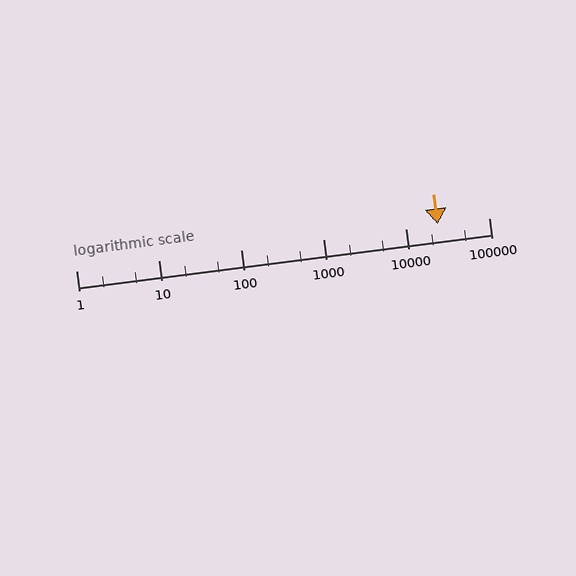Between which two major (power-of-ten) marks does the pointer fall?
The pointer is between 10000 and 100000.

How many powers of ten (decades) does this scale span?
The scale spans 5 decades, from 1 to 100000.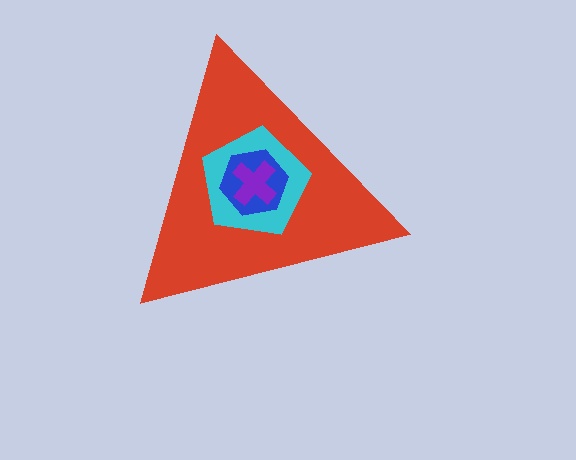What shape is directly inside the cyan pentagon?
The blue hexagon.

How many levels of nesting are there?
4.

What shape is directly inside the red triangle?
The cyan pentagon.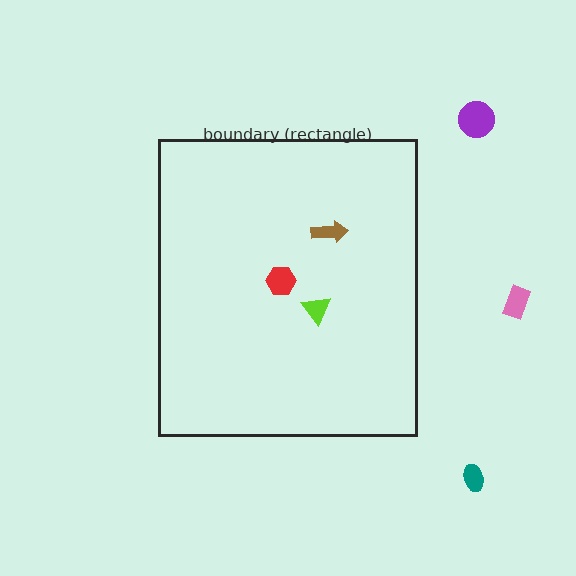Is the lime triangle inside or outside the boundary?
Inside.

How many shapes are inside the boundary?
3 inside, 3 outside.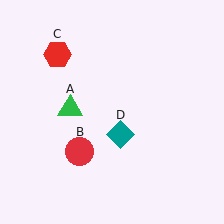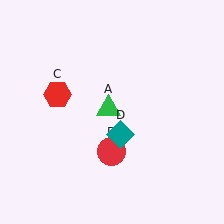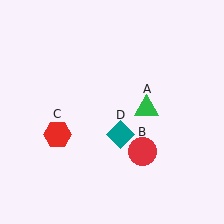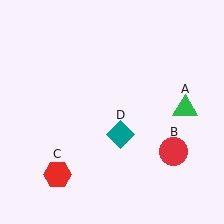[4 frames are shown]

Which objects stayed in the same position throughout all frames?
Teal diamond (object D) remained stationary.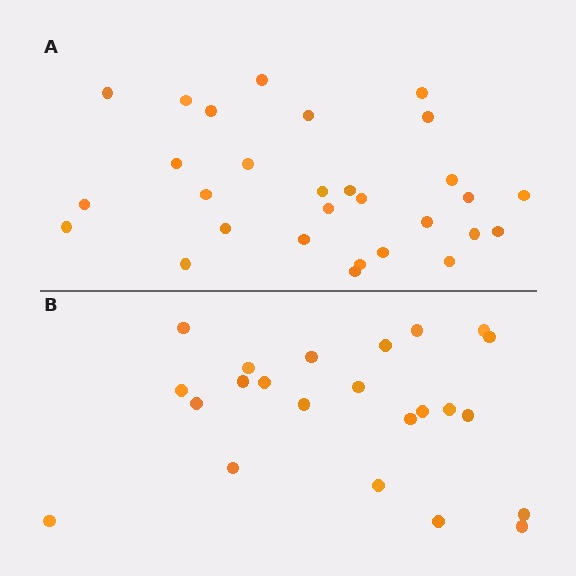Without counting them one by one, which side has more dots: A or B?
Region A (the top region) has more dots.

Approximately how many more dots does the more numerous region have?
Region A has about 6 more dots than region B.